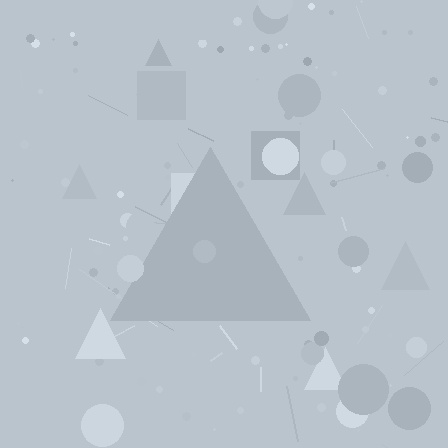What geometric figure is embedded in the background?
A triangle is embedded in the background.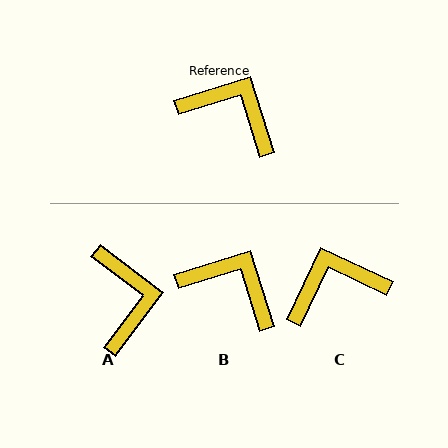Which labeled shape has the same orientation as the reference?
B.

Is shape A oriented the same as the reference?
No, it is off by about 54 degrees.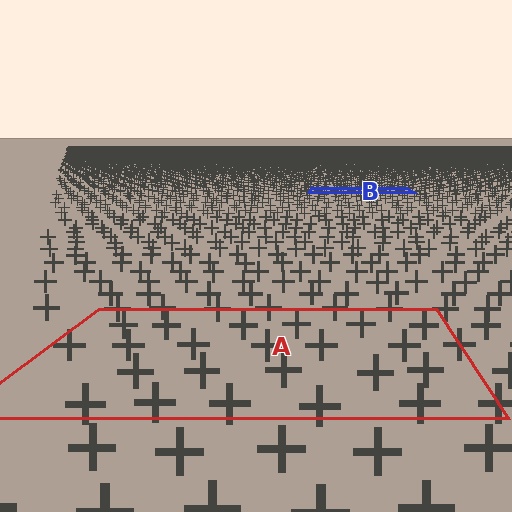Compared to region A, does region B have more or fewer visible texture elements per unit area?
Region B has more texture elements per unit area — they are packed more densely because it is farther away.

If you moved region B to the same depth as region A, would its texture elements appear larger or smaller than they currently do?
They would appear larger. At a closer depth, the same texture elements are projected at a bigger on-screen size.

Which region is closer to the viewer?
Region A is closer. The texture elements there are larger and more spread out.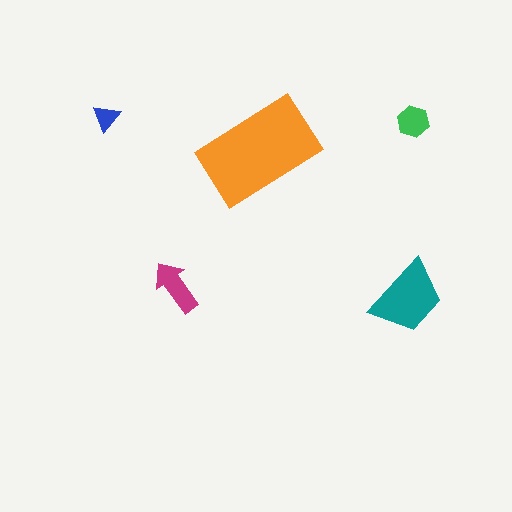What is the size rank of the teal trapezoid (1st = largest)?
2nd.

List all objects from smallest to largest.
The blue triangle, the green hexagon, the magenta arrow, the teal trapezoid, the orange rectangle.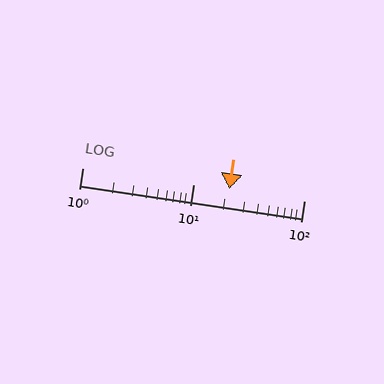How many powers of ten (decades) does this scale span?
The scale spans 2 decades, from 1 to 100.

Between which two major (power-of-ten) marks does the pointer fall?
The pointer is between 10 and 100.